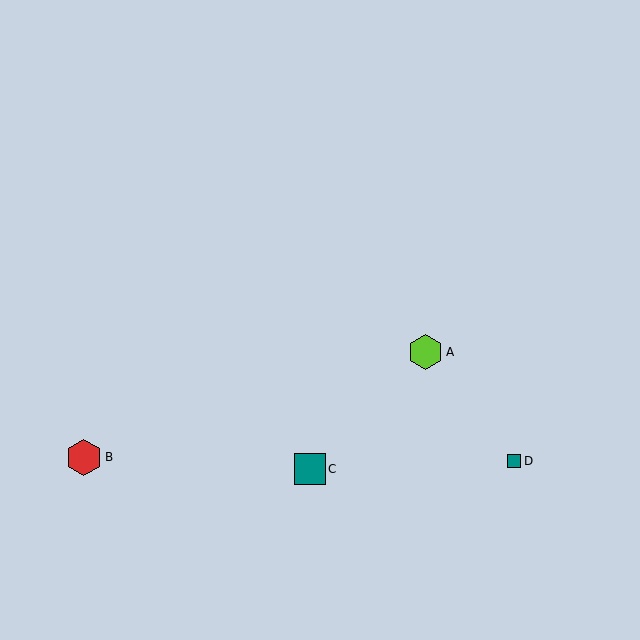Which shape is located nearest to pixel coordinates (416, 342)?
The lime hexagon (labeled A) at (425, 352) is nearest to that location.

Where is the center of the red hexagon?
The center of the red hexagon is at (84, 457).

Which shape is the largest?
The red hexagon (labeled B) is the largest.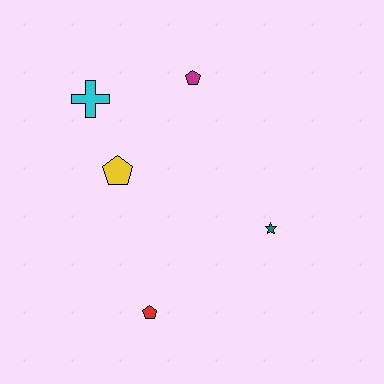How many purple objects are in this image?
There are no purple objects.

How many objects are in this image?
There are 5 objects.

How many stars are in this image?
There is 1 star.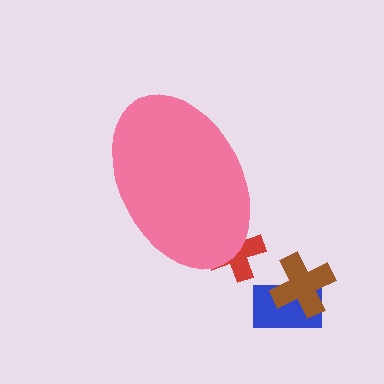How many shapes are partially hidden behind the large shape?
1 shape is partially hidden.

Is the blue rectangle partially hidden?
No, the blue rectangle is fully visible.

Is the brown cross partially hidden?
No, the brown cross is fully visible.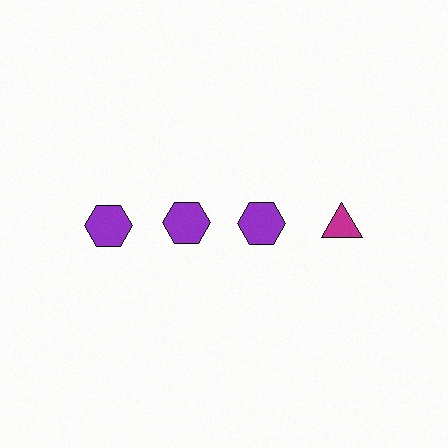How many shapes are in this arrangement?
There are 4 shapes arranged in a grid pattern.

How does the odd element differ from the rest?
It differs in both color (magenta instead of purple) and shape (triangle instead of hexagon).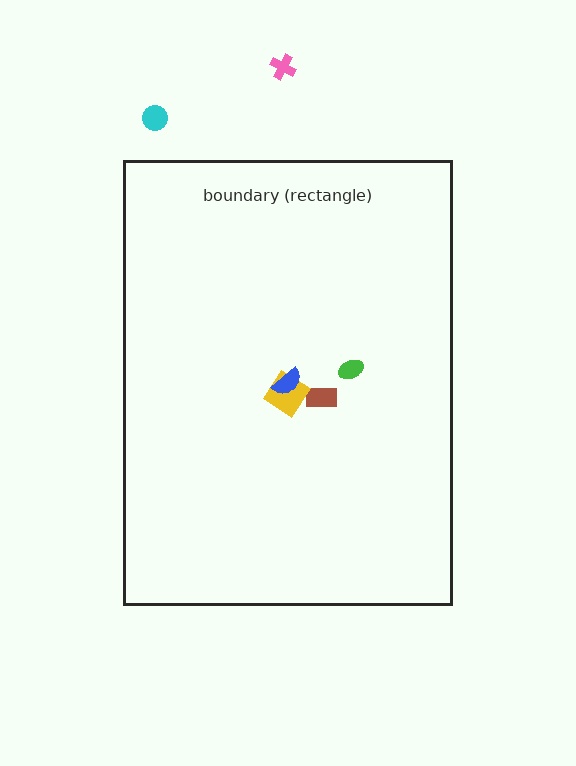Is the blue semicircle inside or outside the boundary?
Inside.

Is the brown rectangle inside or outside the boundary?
Inside.